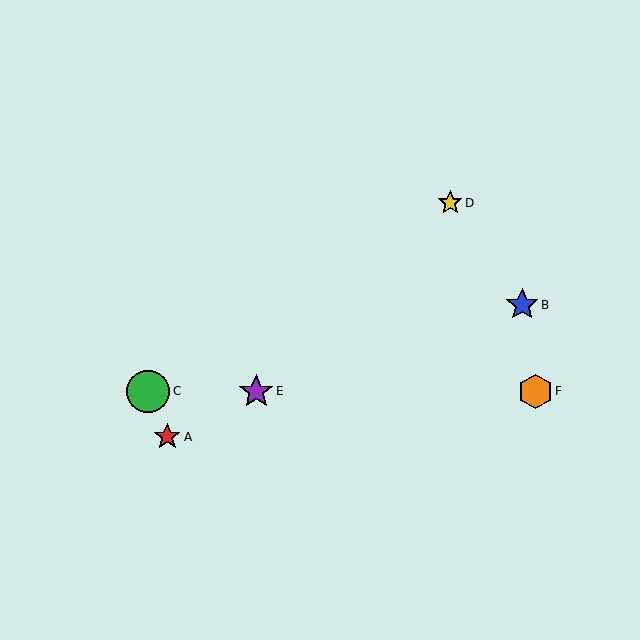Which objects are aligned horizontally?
Objects C, E, F are aligned horizontally.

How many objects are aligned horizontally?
3 objects (C, E, F) are aligned horizontally.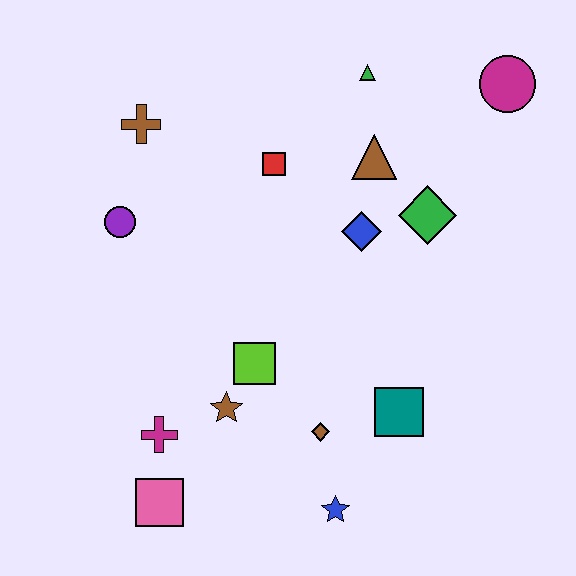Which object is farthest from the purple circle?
The magenta circle is farthest from the purple circle.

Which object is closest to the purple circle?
The brown cross is closest to the purple circle.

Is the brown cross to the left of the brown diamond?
Yes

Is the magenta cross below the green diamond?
Yes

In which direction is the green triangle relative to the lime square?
The green triangle is above the lime square.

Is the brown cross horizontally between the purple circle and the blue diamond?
Yes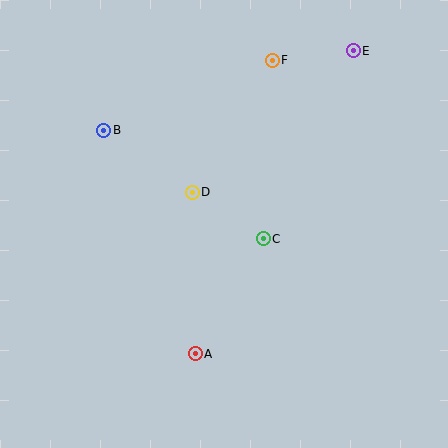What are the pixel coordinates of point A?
Point A is at (195, 354).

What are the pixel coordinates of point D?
Point D is at (192, 192).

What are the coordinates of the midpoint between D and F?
The midpoint between D and F is at (232, 126).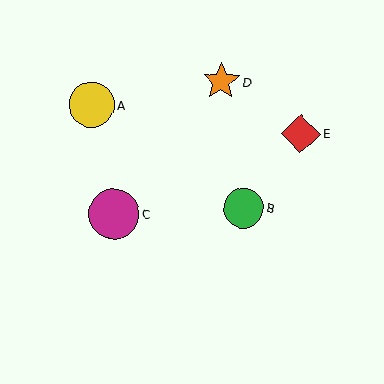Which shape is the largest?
The magenta circle (labeled C) is the largest.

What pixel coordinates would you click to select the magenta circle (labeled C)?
Click at (114, 214) to select the magenta circle C.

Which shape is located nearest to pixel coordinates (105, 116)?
The yellow circle (labeled A) at (91, 105) is nearest to that location.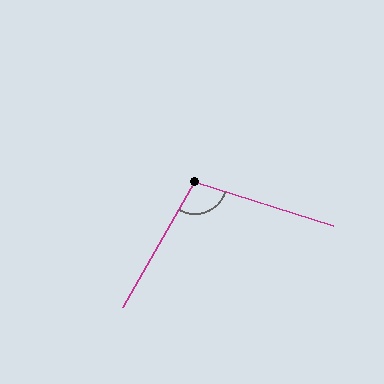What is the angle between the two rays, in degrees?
Approximately 102 degrees.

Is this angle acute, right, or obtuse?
It is obtuse.